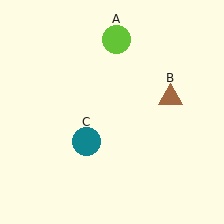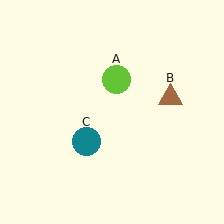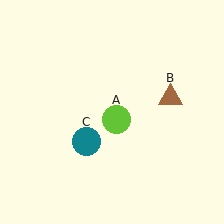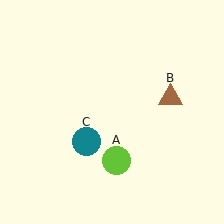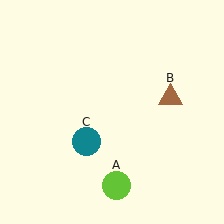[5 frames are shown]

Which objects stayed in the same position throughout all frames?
Brown triangle (object B) and teal circle (object C) remained stationary.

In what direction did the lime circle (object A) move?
The lime circle (object A) moved down.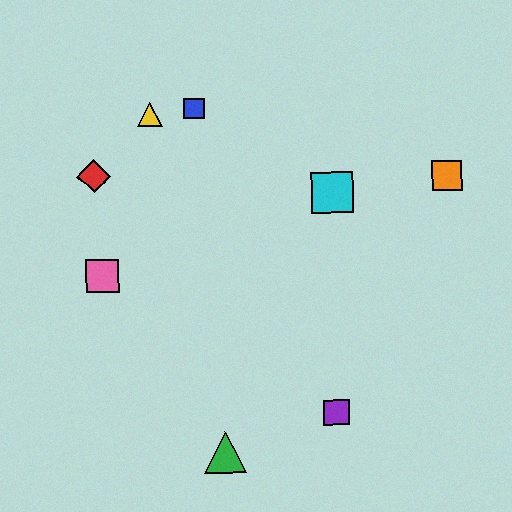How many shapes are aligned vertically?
2 shapes (the purple square, the cyan square) are aligned vertically.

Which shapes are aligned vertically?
The purple square, the cyan square are aligned vertically.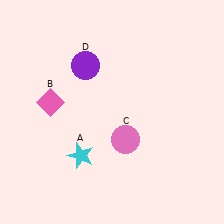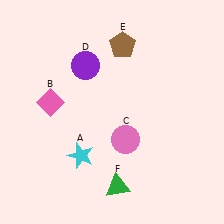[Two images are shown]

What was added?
A brown pentagon (E), a green triangle (F) were added in Image 2.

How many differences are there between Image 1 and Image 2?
There are 2 differences between the two images.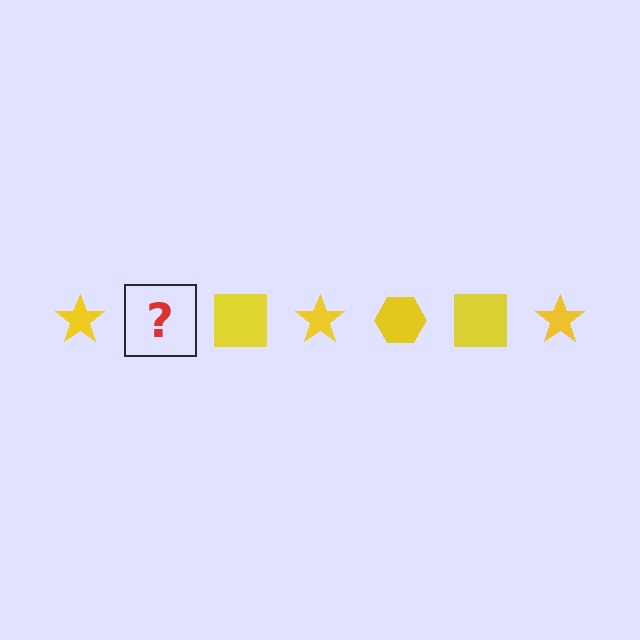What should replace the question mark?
The question mark should be replaced with a yellow hexagon.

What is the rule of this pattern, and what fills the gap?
The rule is that the pattern cycles through star, hexagon, square shapes in yellow. The gap should be filled with a yellow hexagon.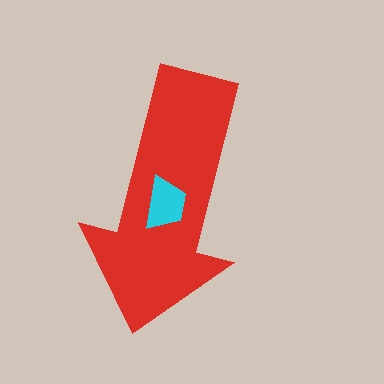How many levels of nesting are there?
2.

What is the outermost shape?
The red arrow.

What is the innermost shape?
The cyan trapezoid.